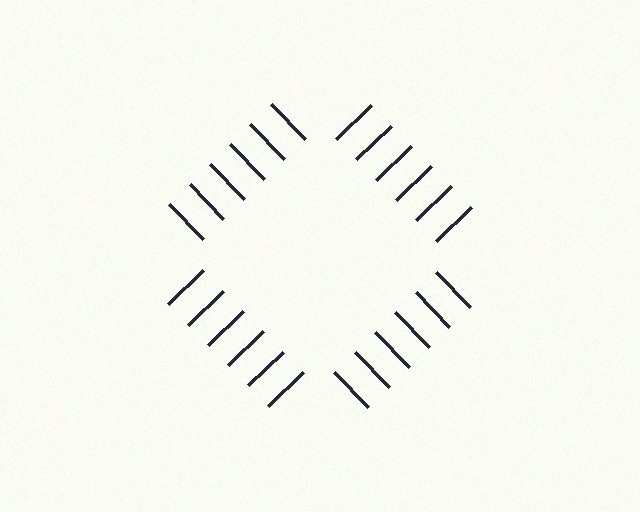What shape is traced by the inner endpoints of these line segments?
An illusory square — the line segments terminate on its edges but no continuous stroke is drawn.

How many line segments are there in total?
24 — 6 along each of the 4 edges.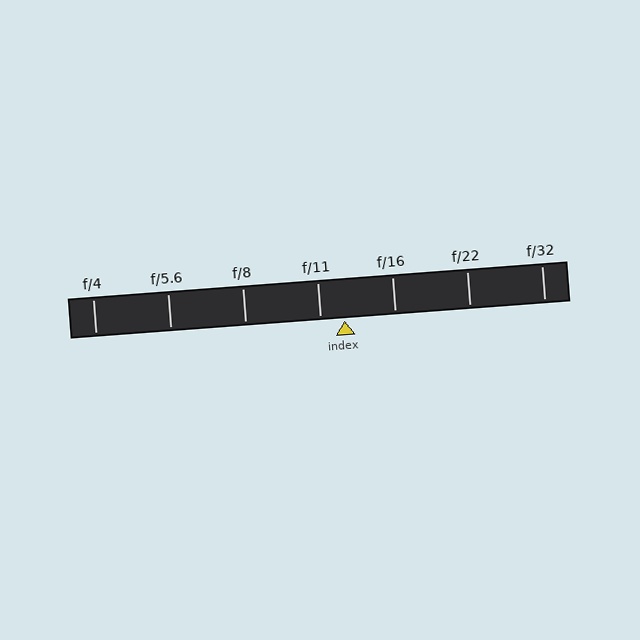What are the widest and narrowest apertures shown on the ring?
The widest aperture shown is f/4 and the narrowest is f/32.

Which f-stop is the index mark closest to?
The index mark is closest to f/11.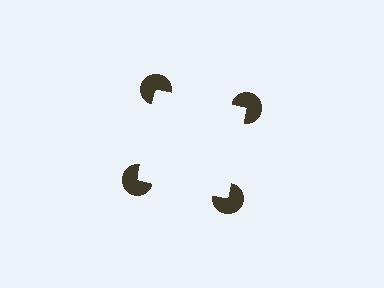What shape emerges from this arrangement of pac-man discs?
An illusory square — its edges are inferred from the aligned wedge cuts in the pac-man discs, not physically drawn.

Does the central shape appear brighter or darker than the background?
It typically appears slightly brighter than the background, even though no actual brightness change is drawn.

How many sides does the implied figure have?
4 sides.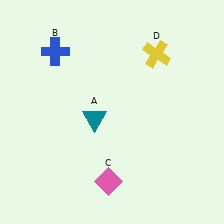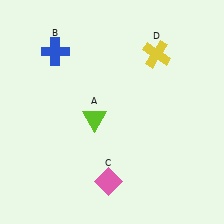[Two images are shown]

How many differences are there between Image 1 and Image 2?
There is 1 difference between the two images.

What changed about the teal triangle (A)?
In Image 1, A is teal. In Image 2, it changed to lime.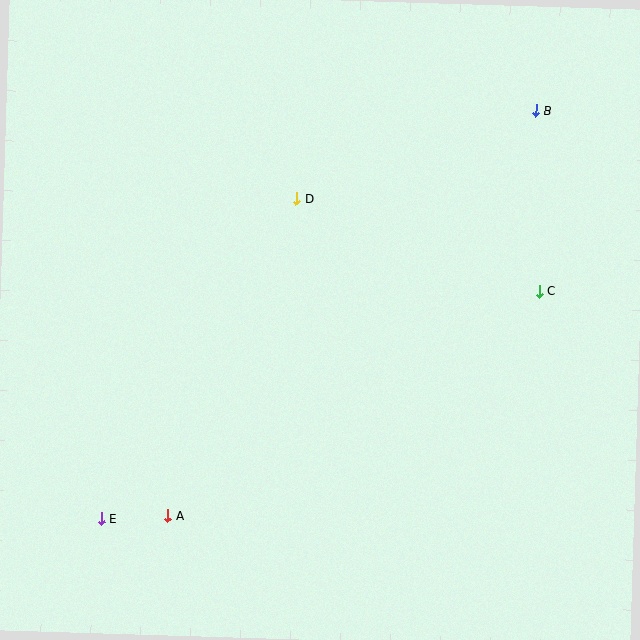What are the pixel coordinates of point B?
Point B is at (536, 110).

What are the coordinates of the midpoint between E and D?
The midpoint between E and D is at (199, 359).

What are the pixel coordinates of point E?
Point E is at (101, 518).